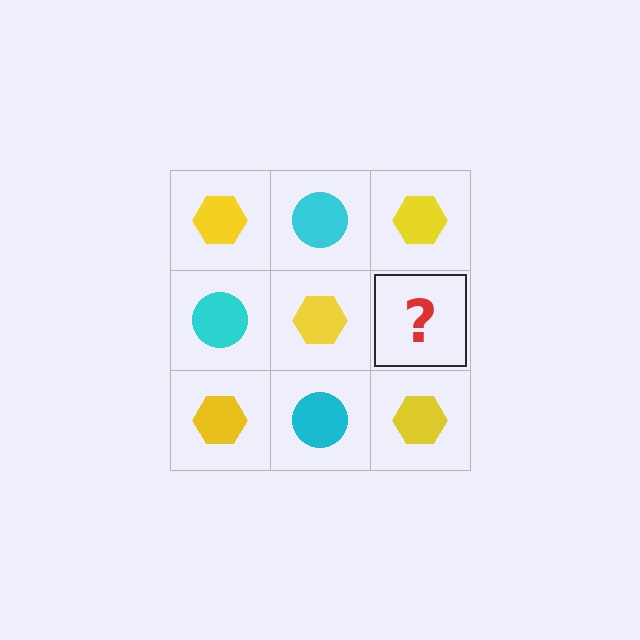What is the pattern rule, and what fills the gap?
The rule is that it alternates yellow hexagon and cyan circle in a checkerboard pattern. The gap should be filled with a cyan circle.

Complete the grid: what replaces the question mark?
The question mark should be replaced with a cyan circle.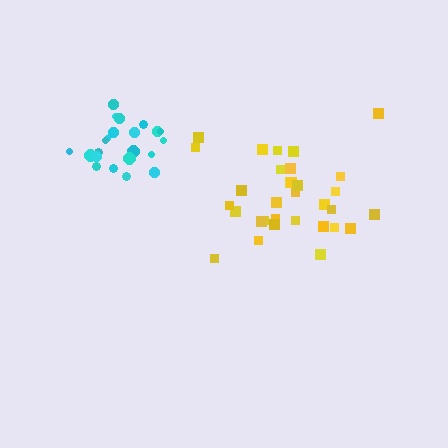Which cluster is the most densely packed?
Cyan.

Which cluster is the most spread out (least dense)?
Yellow.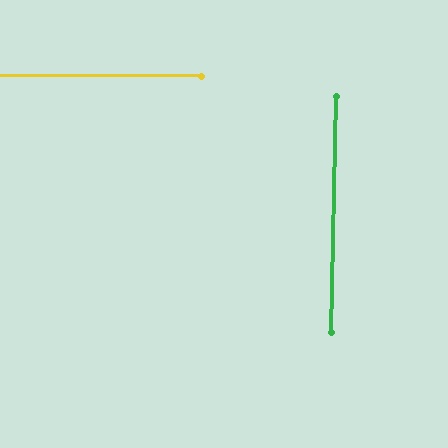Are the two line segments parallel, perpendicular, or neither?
Perpendicular — they meet at approximately 89°.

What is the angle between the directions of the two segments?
Approximately 89 degrees.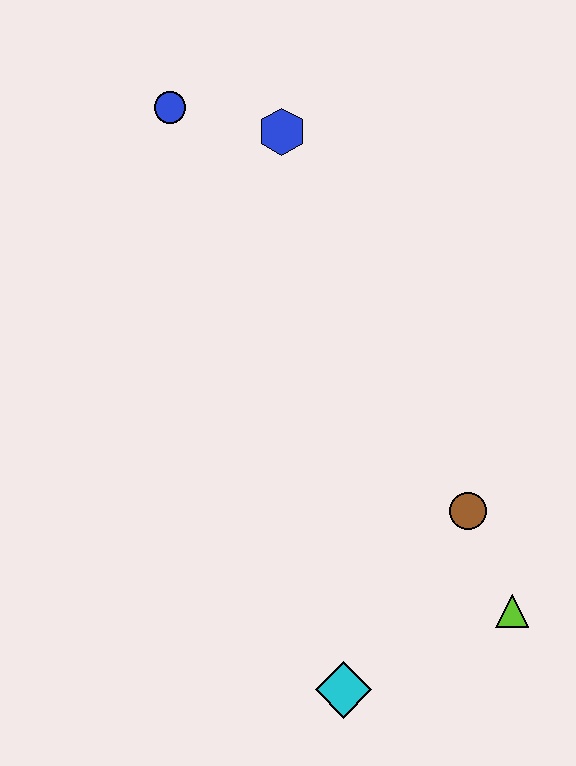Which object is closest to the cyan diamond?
The lime triangle is closest to the cyan diamond.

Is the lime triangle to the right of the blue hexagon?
Yes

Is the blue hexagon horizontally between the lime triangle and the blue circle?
Yes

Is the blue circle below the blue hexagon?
No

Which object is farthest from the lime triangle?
The blue circle is farthest from the lime triangle.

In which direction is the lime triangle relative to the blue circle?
The lime triangle is below the blue circle.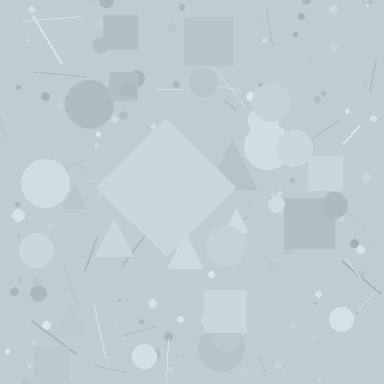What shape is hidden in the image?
A diamond is hidden in the image.